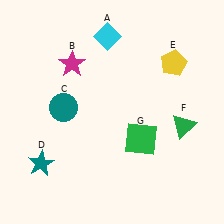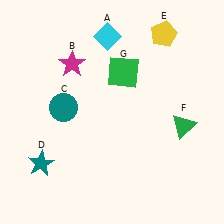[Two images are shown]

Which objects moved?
The objects that moved are: the yellow pentagon (E), the green square (G).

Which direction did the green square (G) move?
The green square (G) moved up.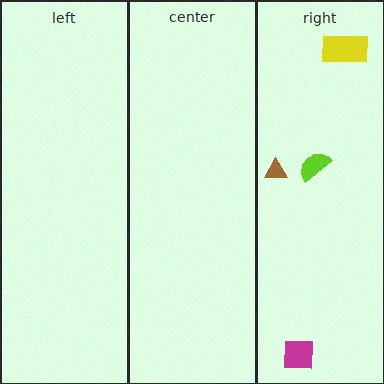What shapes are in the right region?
The brown triangle, the lime semicircle, the yellow rectangle, the magenta square.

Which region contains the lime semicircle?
The right region.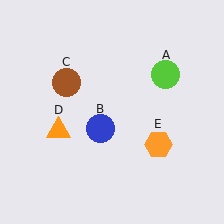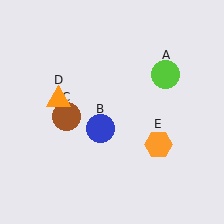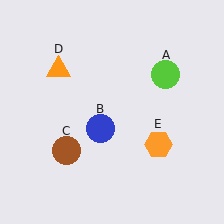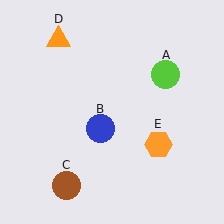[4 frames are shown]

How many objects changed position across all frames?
2 objects changed position: brown circle (object C), orange triangle (object D).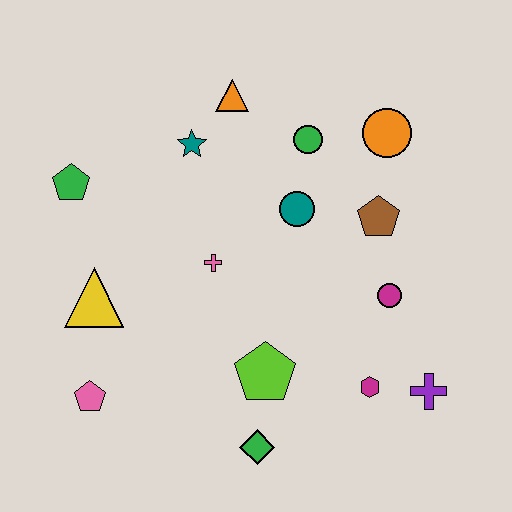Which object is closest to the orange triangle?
The teal star is closest to the orange triangle.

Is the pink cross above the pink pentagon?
Yes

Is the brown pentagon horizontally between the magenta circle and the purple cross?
No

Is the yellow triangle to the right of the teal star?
No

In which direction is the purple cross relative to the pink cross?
The purple cross is to the right of the pink cross.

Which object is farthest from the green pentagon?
The purple cross is farthest from the green pentagon.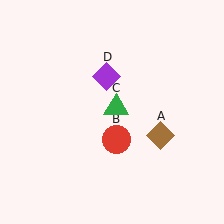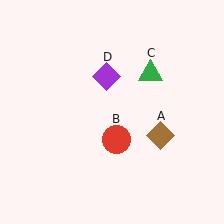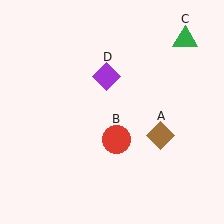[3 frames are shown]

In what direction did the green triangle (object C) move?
The green triangle (object C) moved up and to the right.